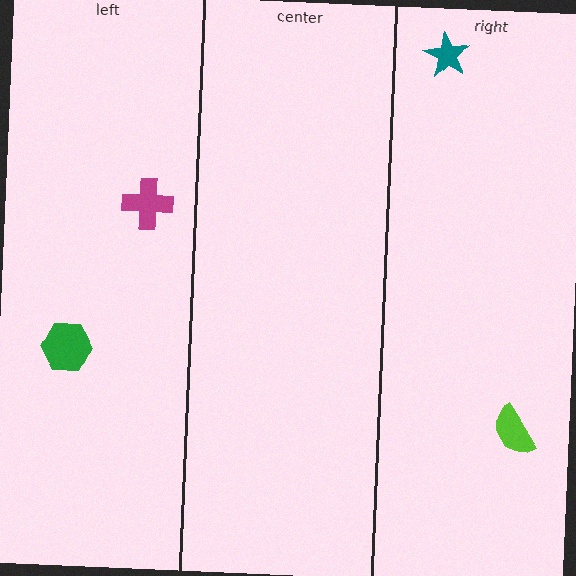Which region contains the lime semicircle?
The right region.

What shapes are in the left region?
The green hexagon, the magenta cross.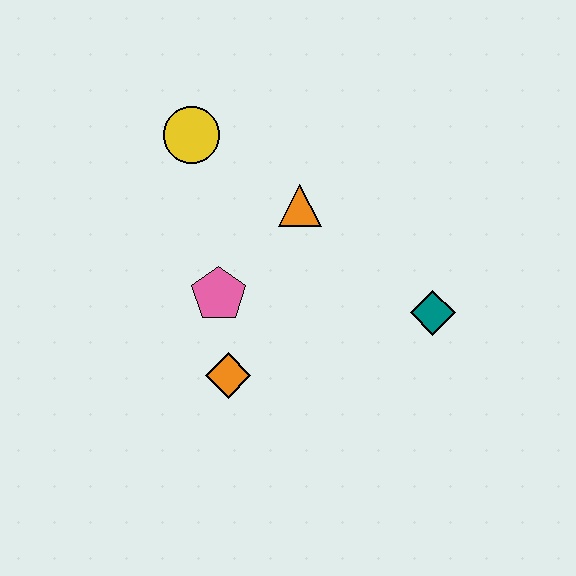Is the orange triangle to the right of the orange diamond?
Yes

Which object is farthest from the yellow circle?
The teal diamond is farthest from the yellow circle.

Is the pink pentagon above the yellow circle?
No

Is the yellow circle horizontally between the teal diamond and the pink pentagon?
No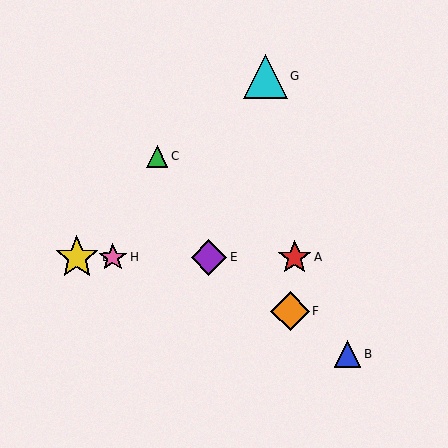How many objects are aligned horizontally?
4 objects (A, D, E, H) are aligned horizontally.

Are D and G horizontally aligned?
No, D is at y≈257 and G is at y≈76.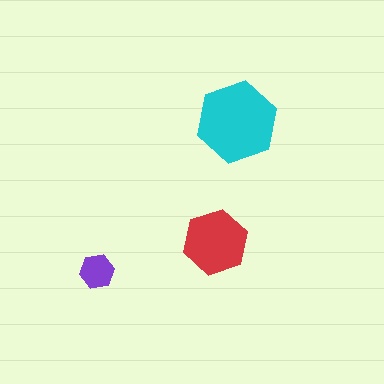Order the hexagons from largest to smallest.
the cyan one, the red one, the purple one.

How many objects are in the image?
There are 3 objects in the image.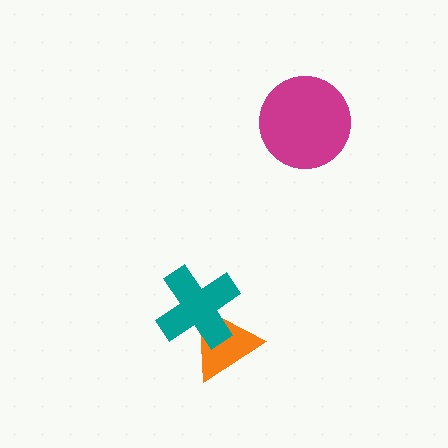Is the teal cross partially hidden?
No, no other shape covers it.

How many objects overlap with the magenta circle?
0 objects overlap with the magenta circle.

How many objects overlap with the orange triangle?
1 object overlaps with the orange triangle.